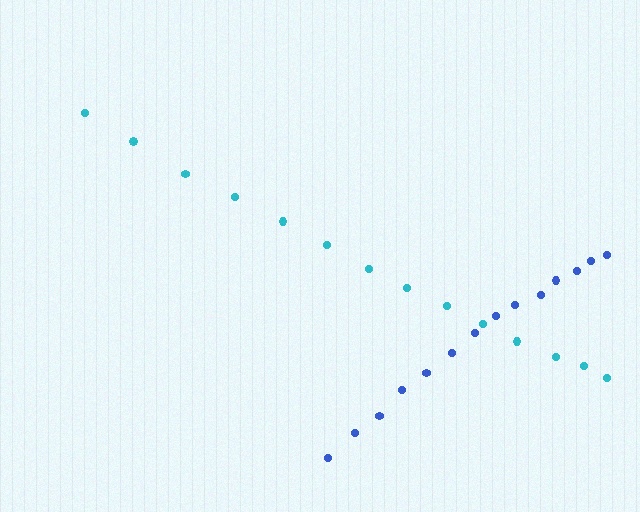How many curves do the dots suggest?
There are 2 distinct paths.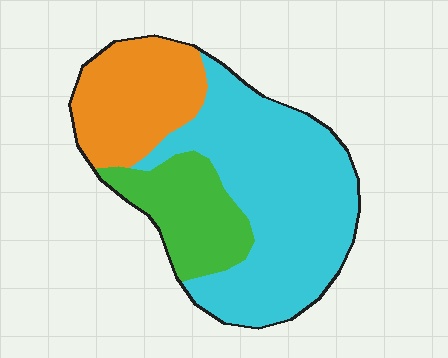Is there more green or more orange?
Orange.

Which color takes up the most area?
Cyan, at roughly 55%.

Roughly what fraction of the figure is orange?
Orange covers about 25% of the figure.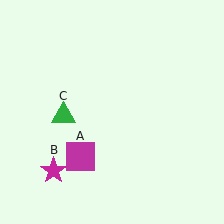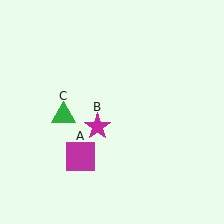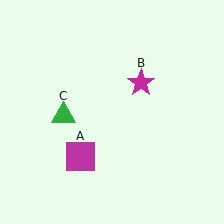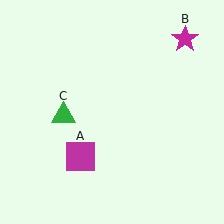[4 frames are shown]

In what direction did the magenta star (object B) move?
The magenta star (object B) moved up and to the right.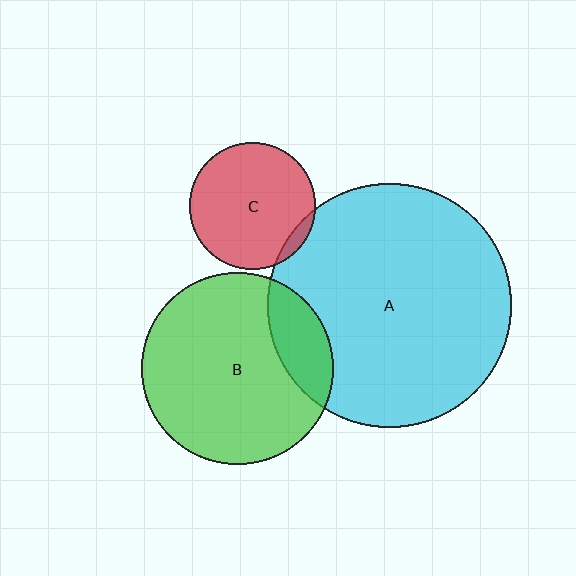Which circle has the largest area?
Circle A (cyan).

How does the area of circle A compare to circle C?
Approximately 3.7 times.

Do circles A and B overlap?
Yes.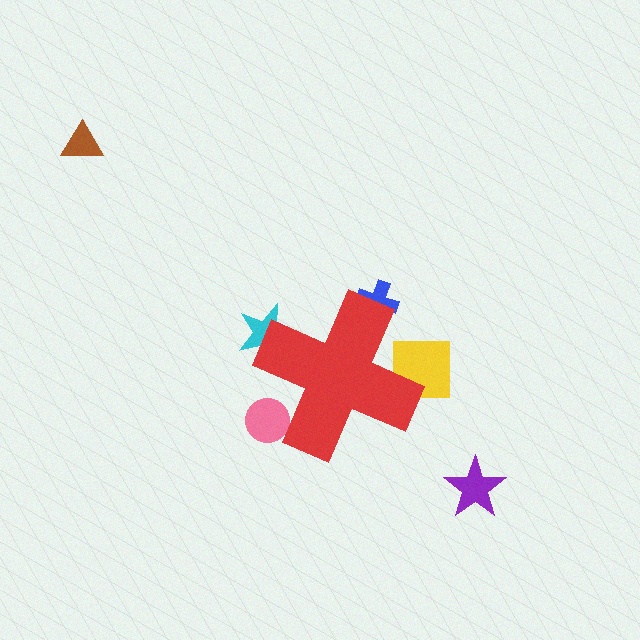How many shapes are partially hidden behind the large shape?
4 shapes are partially hidden.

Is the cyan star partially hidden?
Yes, the cyan star is partially hidden behind the red cross.